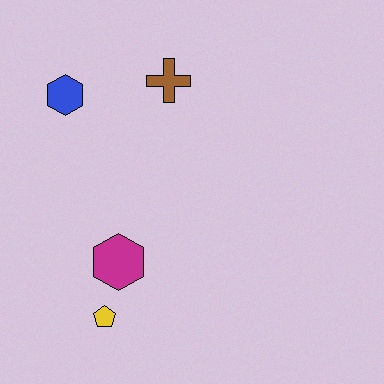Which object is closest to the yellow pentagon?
The magenta hexagon is closest to the yellow pentagon.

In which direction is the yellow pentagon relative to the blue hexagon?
The yellow pentagon is below the blue hexagon.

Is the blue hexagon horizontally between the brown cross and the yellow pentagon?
No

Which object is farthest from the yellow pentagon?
The brown cross is farthest from the yellow pentagon.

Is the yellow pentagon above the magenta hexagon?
No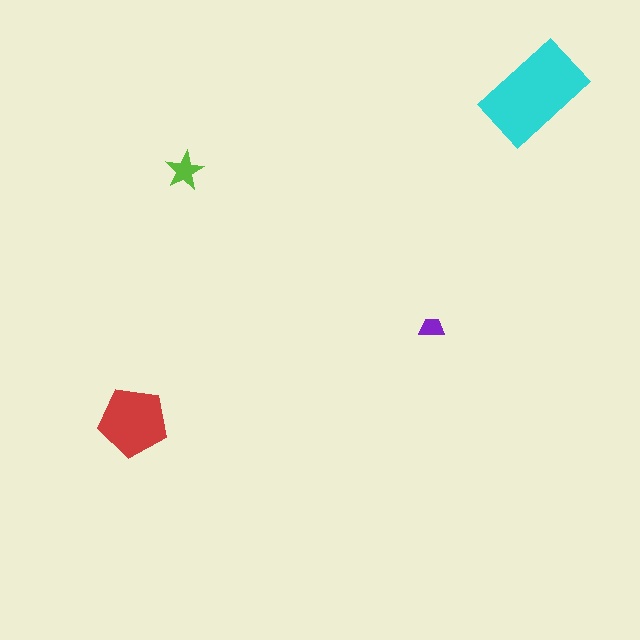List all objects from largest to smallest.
The cyan rectangle, the red pentagon, the lime star, the purple trapezoid.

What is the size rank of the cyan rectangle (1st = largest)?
1st.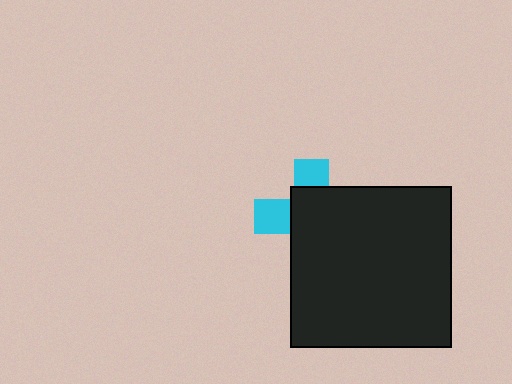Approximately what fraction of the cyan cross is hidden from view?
Roughly 68% of the cyan cross is hidden behind the black square.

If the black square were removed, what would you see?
You would see the complete cyan cross.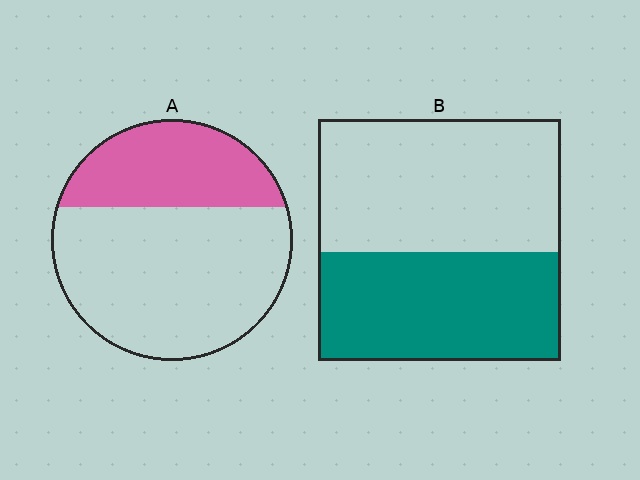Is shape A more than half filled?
No.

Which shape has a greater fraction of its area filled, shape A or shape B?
Shape B.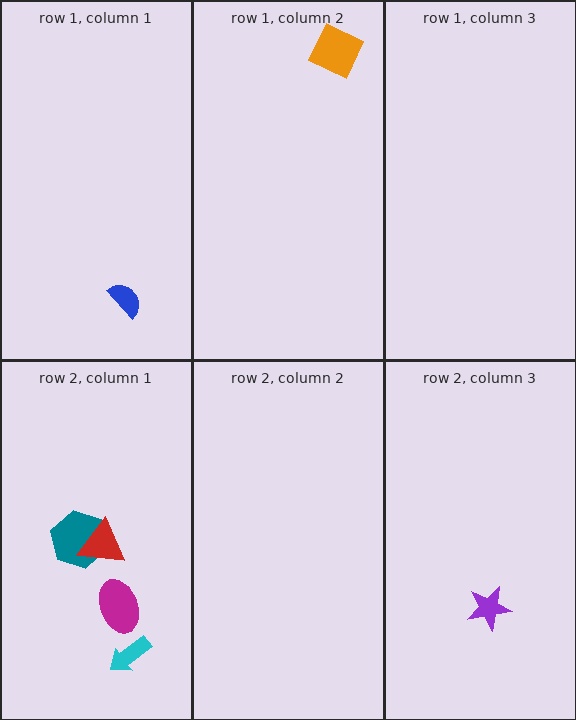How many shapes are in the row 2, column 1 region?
4.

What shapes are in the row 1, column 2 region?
The orange square.